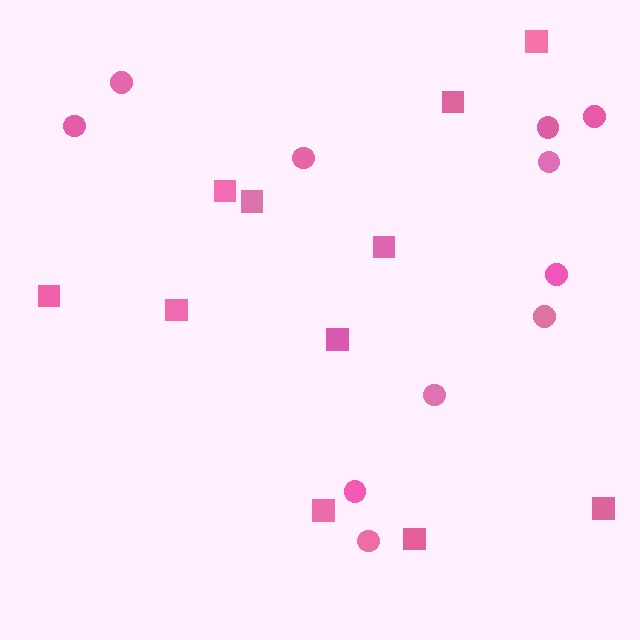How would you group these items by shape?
There are 2 groups: one group of circles (11) and one group of squares (11).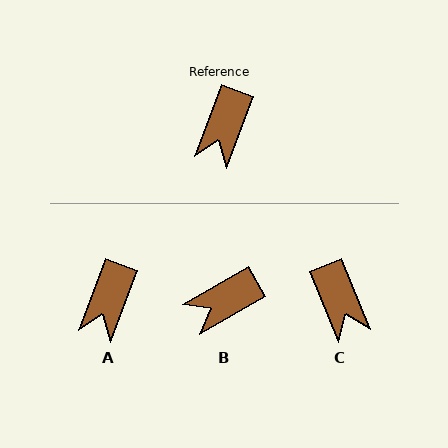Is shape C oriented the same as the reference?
No, it is off by about 43 degrees.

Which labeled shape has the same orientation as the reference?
A.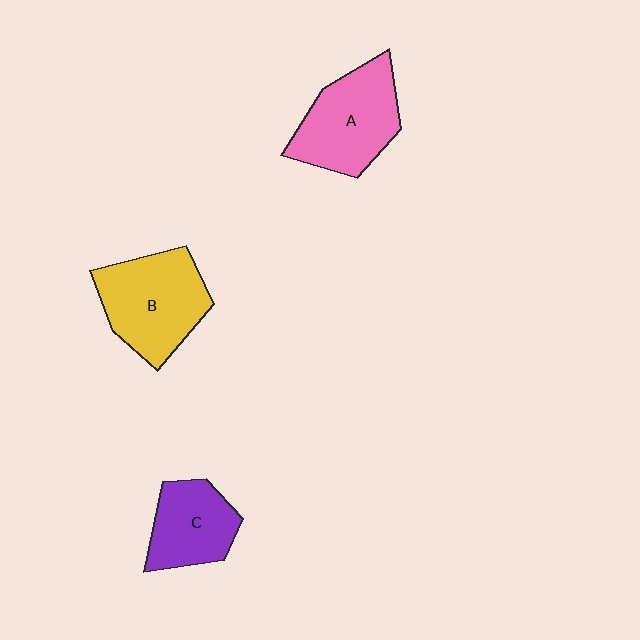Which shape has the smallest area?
Shape C (purple).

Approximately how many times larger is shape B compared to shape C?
Approximately 1.4 times.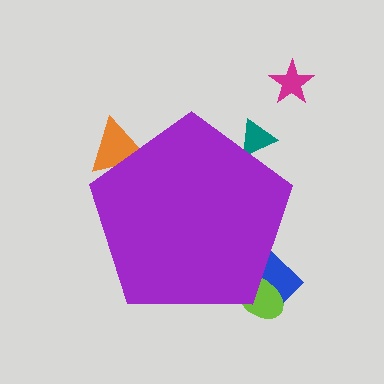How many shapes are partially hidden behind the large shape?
4 shapes are partially hidden.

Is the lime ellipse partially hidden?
Yes, the lime ellipse is partially hidden behind the purple pentagon.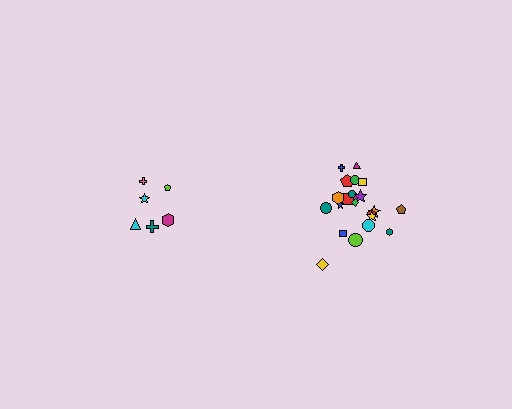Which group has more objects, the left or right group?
The right group.